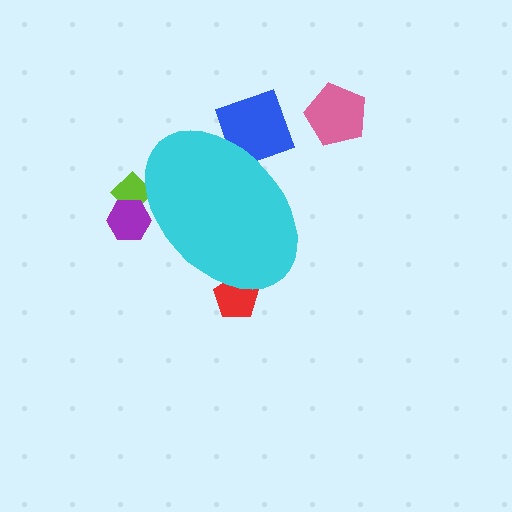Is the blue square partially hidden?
Yes, the blue square is partially hidden behind the cyan ellipse.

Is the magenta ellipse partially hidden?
Yes, the magenta ellipse is partially hidden behind the cyan ellipse.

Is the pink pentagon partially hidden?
No, the pink pentagon is fully visible.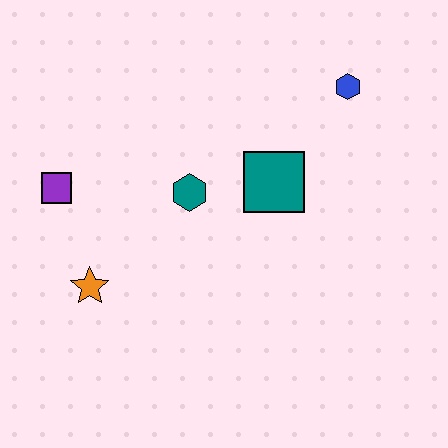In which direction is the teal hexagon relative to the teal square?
The teal hexagon is to the left of the teal square.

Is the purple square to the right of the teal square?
No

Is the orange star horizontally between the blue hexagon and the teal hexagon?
No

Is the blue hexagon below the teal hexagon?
No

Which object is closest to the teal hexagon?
The teal square is closest to the teal hexagon.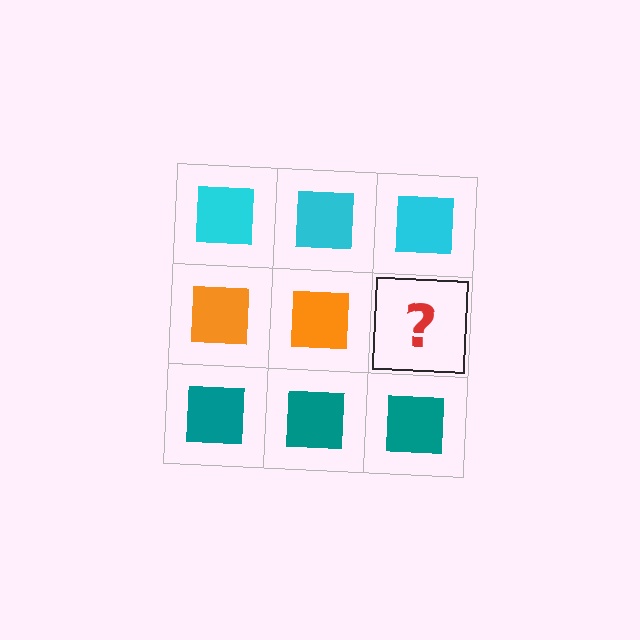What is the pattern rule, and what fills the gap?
The rule is that each row has a consistent color. The gap should be filled with an orange square.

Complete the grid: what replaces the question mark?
The question mark should be replaced with an orange square.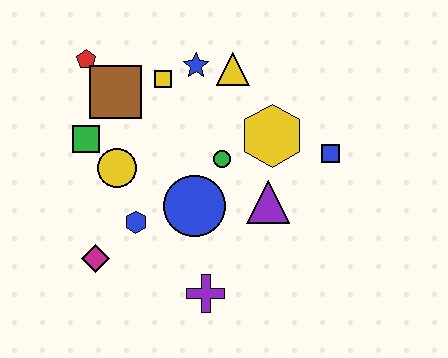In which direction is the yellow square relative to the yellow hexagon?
The yellow square is to the left of the yellow hexagon.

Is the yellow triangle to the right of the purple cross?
Yes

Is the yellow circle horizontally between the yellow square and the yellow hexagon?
No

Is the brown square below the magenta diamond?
No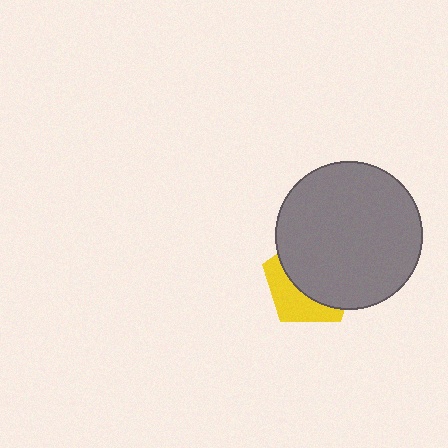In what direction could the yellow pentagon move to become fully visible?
The yellow pentagon could move toward the lower-left. That would shift it out from behind the gray circle entirely.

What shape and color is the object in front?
The object in front is a gray circle.